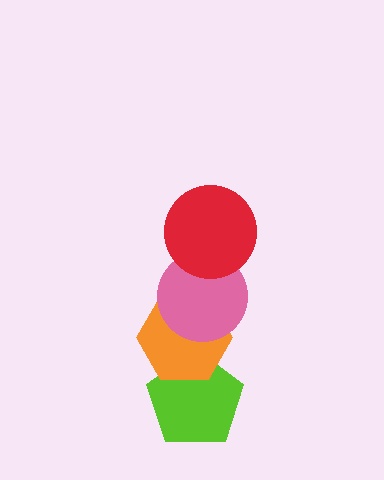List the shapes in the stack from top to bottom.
From top to bottom: the red circle, the pink circle, the orange hexagon, the lime pentagon.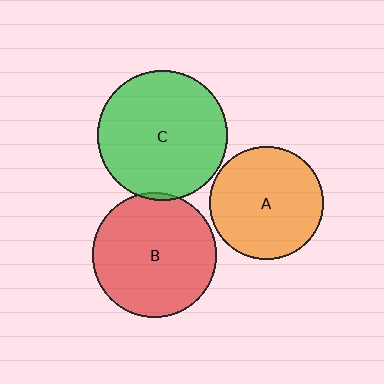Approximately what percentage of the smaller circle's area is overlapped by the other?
Approximately 5%.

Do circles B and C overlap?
Yes.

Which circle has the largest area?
Circle C (green).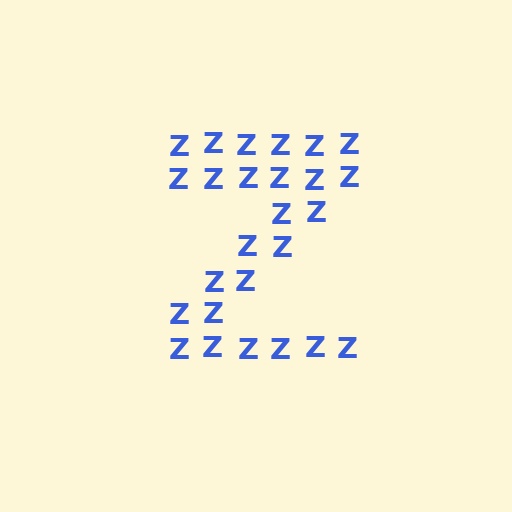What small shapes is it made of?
It is made of small letter Z's.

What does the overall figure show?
The overall figure shows the letter Z.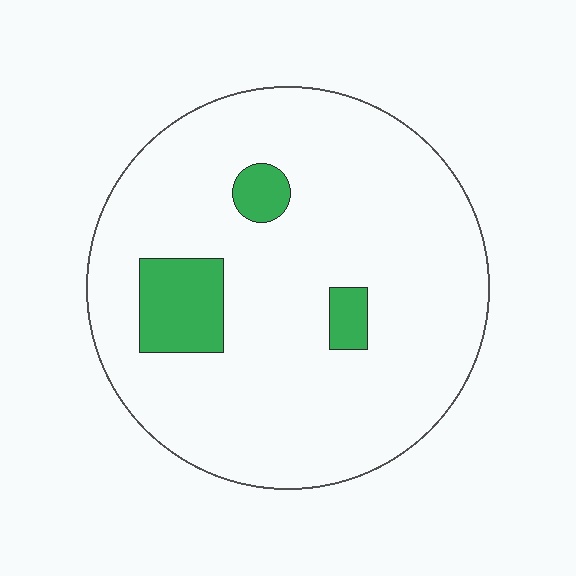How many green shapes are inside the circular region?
3.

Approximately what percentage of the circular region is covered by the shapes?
Approximately 10%.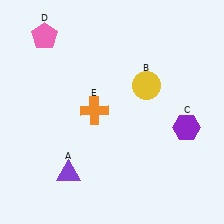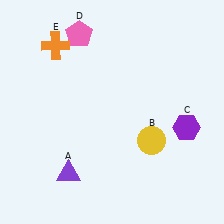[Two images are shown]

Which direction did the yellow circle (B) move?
The yellow circle (B) moved down.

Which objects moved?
The objects that moved are: the yellow circle (B), the pink pentagon (D), the orange cross (E).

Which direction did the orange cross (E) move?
The orange cross (E) moved up.